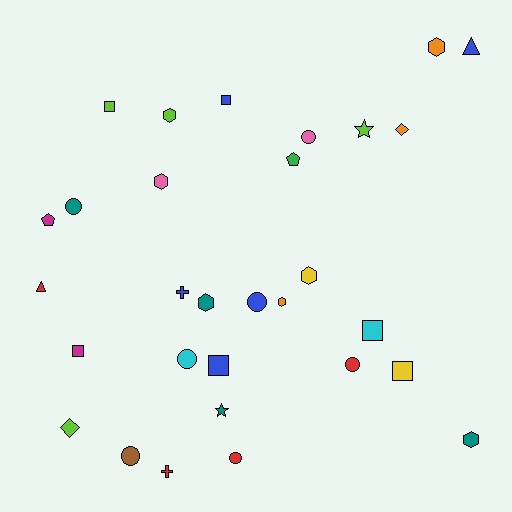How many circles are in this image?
There are 7 circles.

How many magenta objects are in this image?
There are 2 magenta objects.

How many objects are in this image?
There are 30 objects.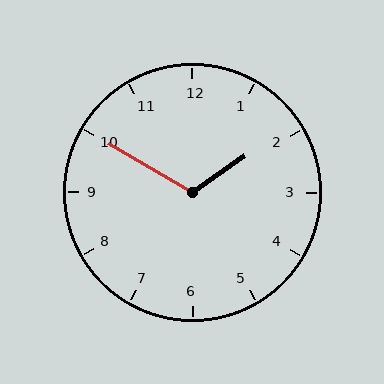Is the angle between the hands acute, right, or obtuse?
It is obtuse.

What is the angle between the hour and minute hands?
Approximately 115 degrees.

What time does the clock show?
1:50.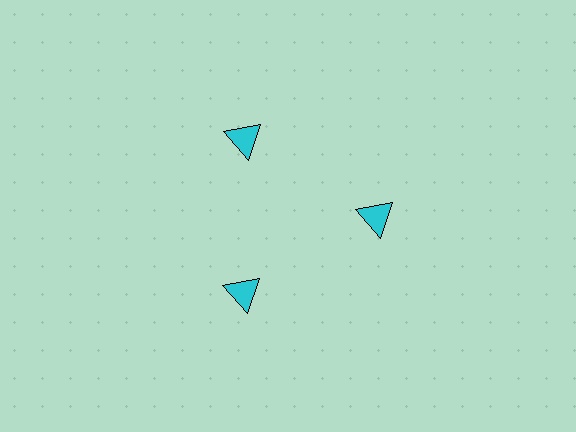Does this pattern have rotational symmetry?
Yes, this pattern has 3-fold rotational symmetry. It looks the same after rotating 120 degrees around the center.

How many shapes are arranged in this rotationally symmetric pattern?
There are 3 shapes, arranged in 3 groups of 1.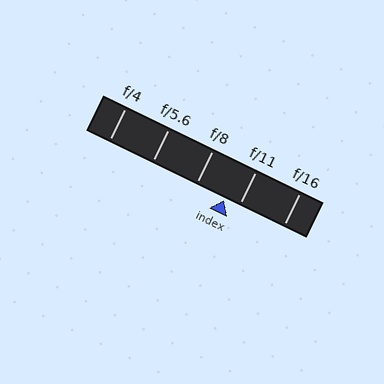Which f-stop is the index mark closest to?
The index mark is closest to f/11.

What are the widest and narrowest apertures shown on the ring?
The widest aperture shown is f/4 and the narrowest is f/16.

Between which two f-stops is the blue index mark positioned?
The index mark is between f/8 and f/11.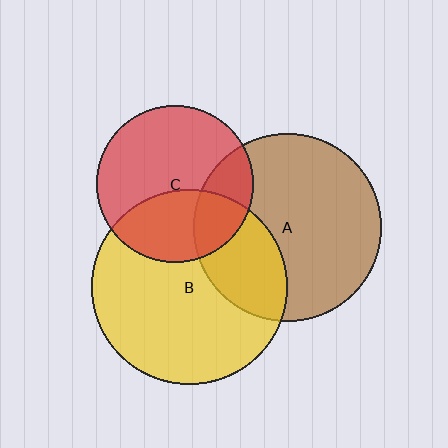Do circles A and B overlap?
Yes.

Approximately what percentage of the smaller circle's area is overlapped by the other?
Approximately 30%.